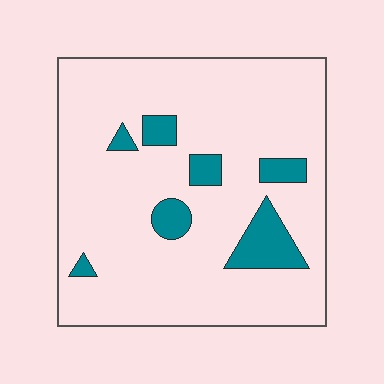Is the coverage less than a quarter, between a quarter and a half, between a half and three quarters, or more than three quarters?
Less than a quarter.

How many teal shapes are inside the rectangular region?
7.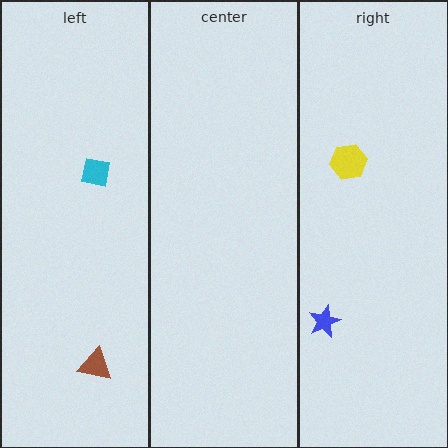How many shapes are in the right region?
2.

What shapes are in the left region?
The cyan square, the brown triangle.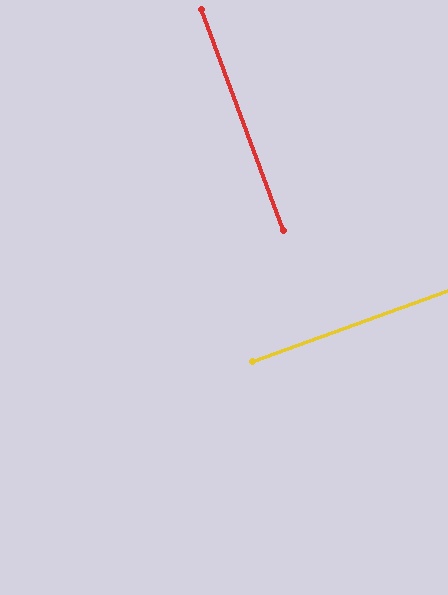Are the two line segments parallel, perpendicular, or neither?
Perpendicular — they meet at approximately 89°.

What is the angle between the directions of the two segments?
Approximately 89 degrees.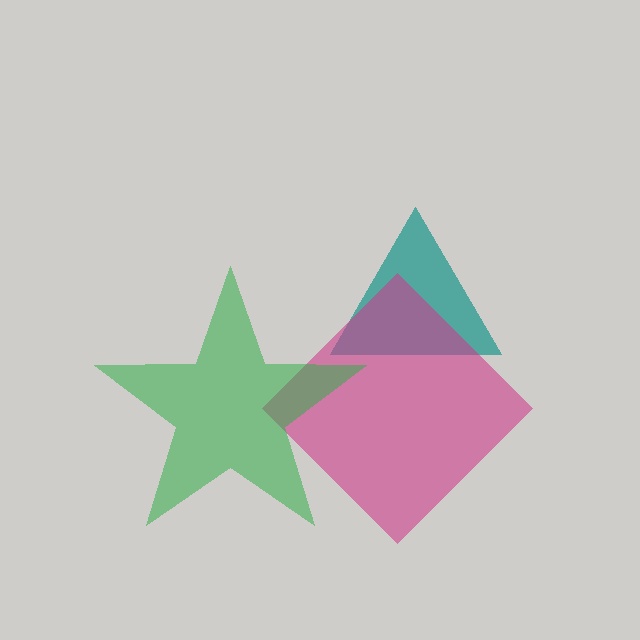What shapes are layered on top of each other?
The layered shapes are: a teal triangle, a magenta diamond, a green star.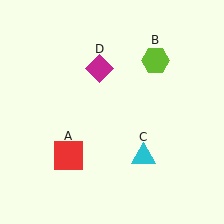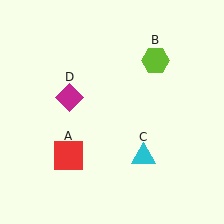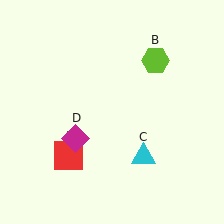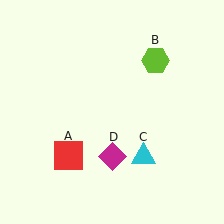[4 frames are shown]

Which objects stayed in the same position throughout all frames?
Red square (object A) and lime hexagon (object B) and cyan triangle (object C) remained stationary.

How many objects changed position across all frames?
1 object changed position: magenta diamond (object D).